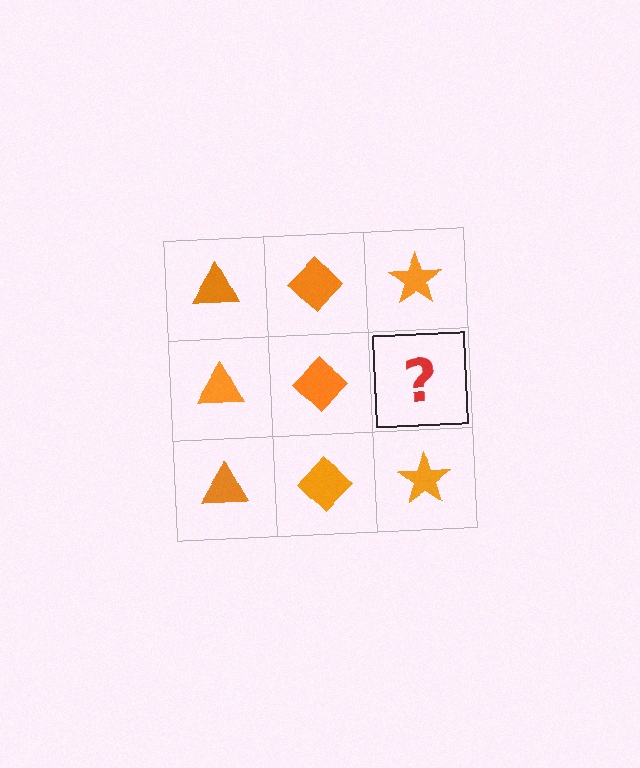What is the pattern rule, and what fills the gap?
The rule is that each column has a consistent shape. The gap should be filled with an orange star.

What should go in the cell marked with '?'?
The missing cell should contain an orange star.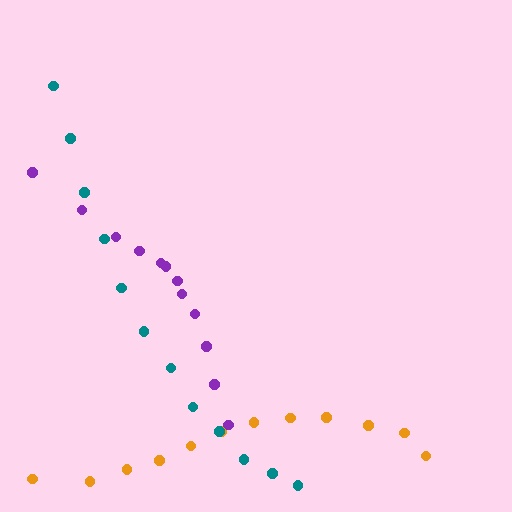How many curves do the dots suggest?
There are 3 distinct paths.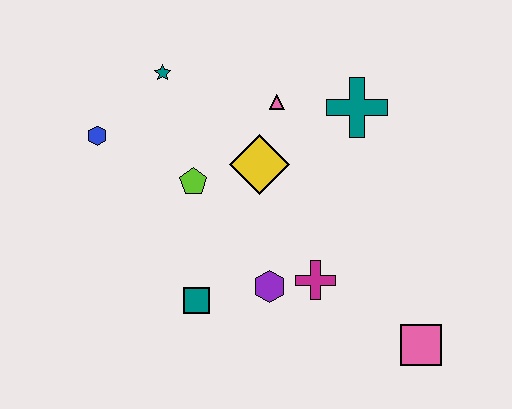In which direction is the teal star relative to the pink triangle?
The teal star is to the left of the pink triangle.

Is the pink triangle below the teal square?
No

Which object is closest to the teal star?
The blue hexagon is closest to the teal star.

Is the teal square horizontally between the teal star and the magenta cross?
Yes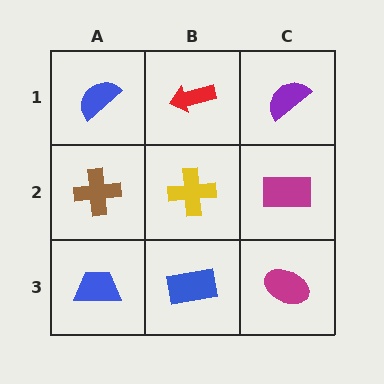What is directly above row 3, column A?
A brown cross.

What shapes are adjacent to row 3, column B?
A yellow cross (row 2, column B), a blue trapezoid (row 3, column A), a magenta ellipse (row 3, column C).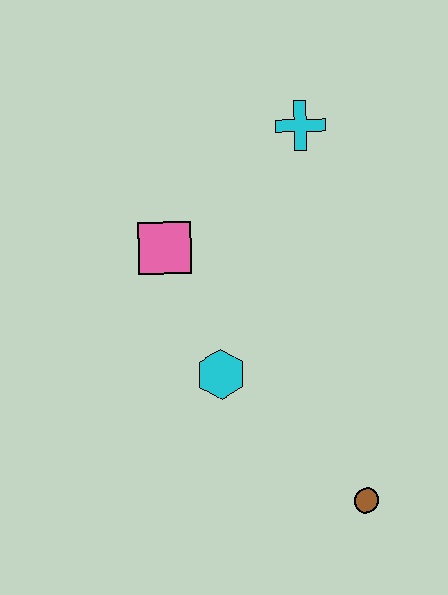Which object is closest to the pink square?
The cyan hexagon is closest to the pink square.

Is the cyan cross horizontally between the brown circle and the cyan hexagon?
Yes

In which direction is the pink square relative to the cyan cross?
The pink square is to the left of the cyan cross.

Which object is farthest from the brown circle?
The cyan cross is farthest from the brown circle.